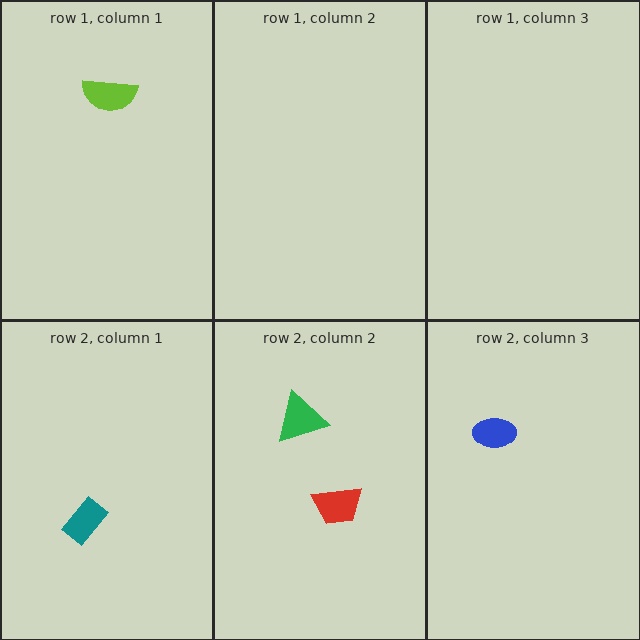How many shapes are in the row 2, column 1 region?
1.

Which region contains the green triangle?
The row 2, column 2 region.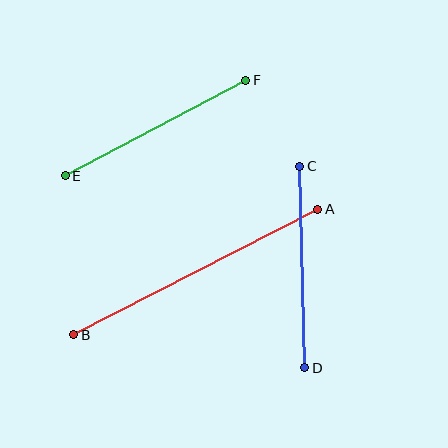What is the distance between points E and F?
The distance is approximately 204 pixels.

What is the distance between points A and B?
The distance is approximately 274 pixels.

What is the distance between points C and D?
The distance is approximately 202 pixels.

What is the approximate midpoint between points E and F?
The midpoint is at approximately (156, 128) pixels.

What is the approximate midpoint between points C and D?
The midpoint is at approximately (302, 267) pixels.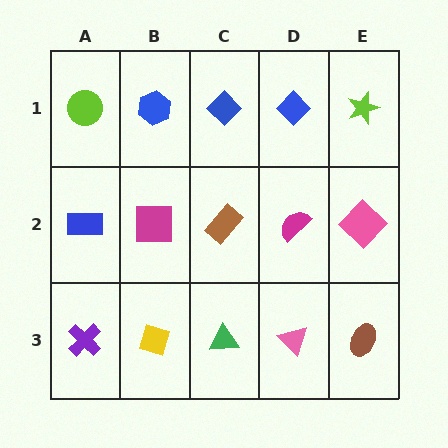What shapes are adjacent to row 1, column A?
A blue rectangle (row 2, column A), a blue hexagon (row 1, column B).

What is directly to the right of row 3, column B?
A green triangle.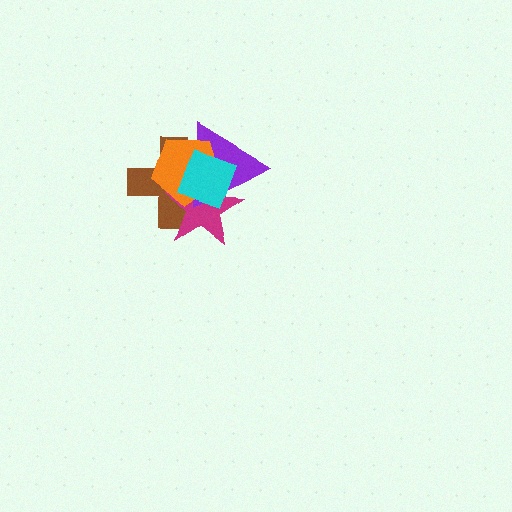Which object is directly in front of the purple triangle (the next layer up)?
The orange pentagon is directly in front of the purple triangle.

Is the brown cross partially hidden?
Yes, it is partially covered by another shape.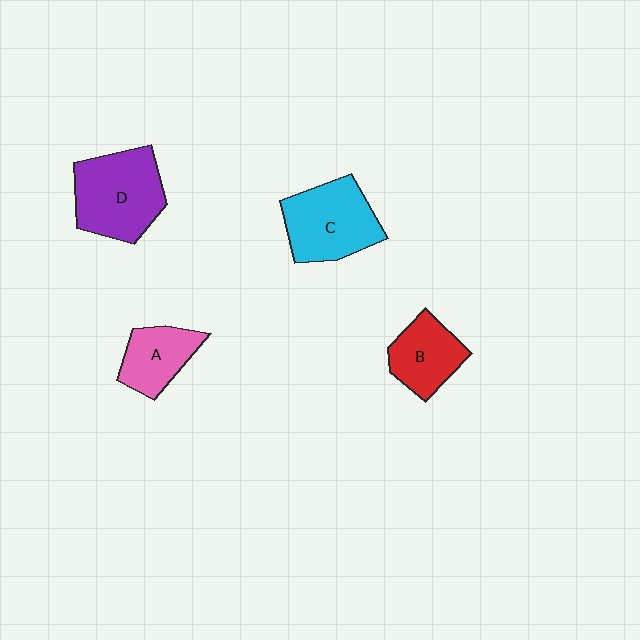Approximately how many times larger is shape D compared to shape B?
Approximately 1.5 times.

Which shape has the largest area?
Shape D (purple).